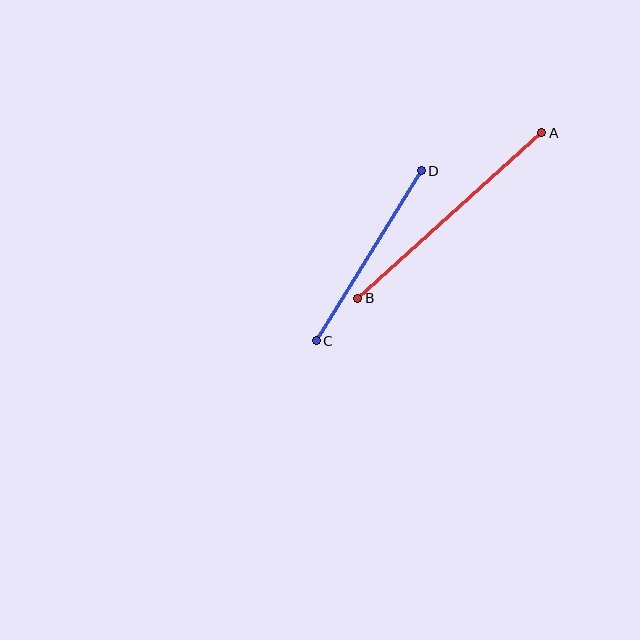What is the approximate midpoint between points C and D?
The midpoint is at approximately (369, 256) pixels.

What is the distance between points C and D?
The distance is approximately 200 pixels.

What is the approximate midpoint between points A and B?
The midpoint is at approximately (450, 216) pixels.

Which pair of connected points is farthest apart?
Points A and B are farthest apart.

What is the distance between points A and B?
The distance is approximately 248 pixels.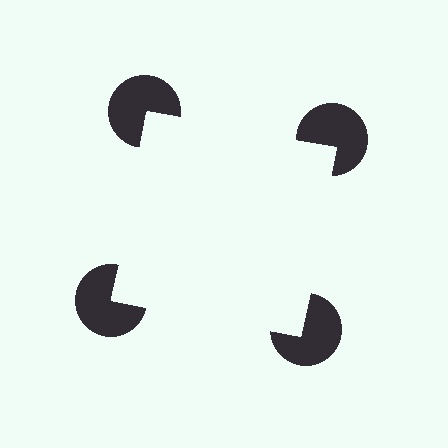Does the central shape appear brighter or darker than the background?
It typically appears slightly brighter than the background, even though no actual brightness change is drawn.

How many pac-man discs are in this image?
There are 4 — one at each vertex of the illusory square.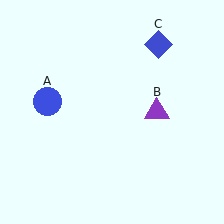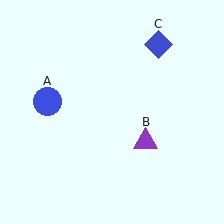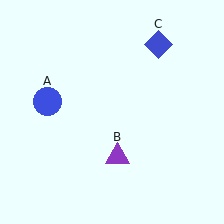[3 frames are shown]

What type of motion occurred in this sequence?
The purple triangle (object B) rotated clockwise around the center of the scene.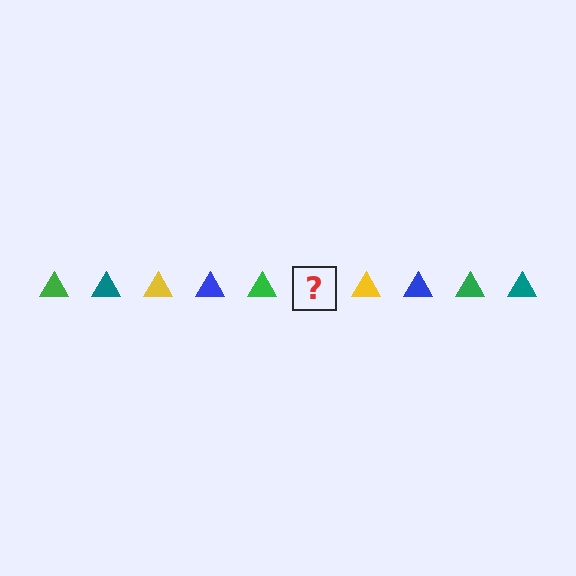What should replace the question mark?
The question mark should be replaced with a teal triangle.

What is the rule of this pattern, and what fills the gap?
The rule is that the pattern cycles through green, teal, yellow, blue triangles. The gap should be filled with a teal triangle.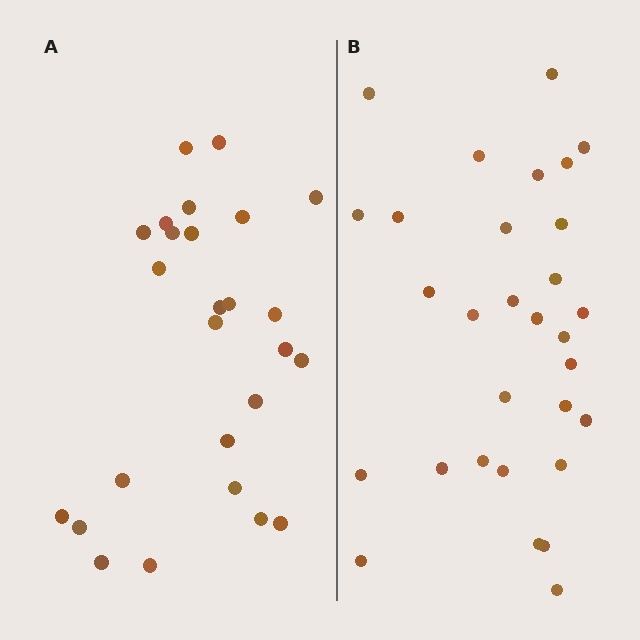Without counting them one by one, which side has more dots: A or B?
Region B (the right region) has more dots.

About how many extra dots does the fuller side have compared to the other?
Region B has about 4 more dots than region A.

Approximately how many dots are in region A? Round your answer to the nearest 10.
About 30 dots. (The exact count is 26, which rounds to 30.)